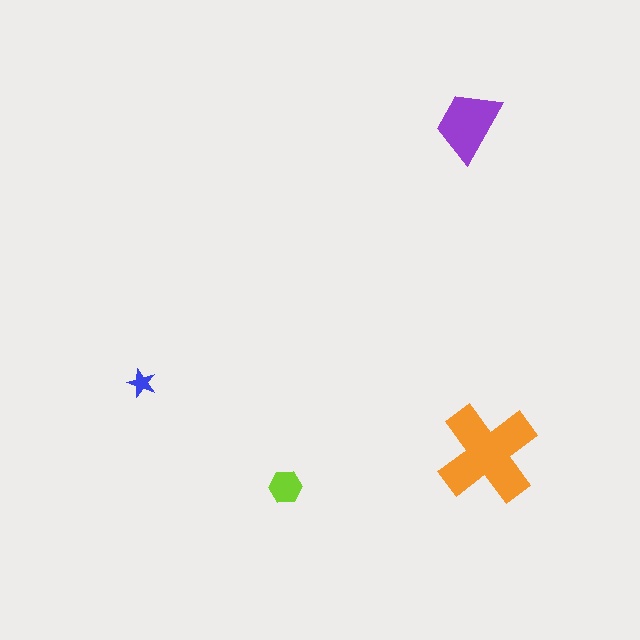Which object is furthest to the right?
The orange cross is rightmost.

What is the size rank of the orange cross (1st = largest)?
1st.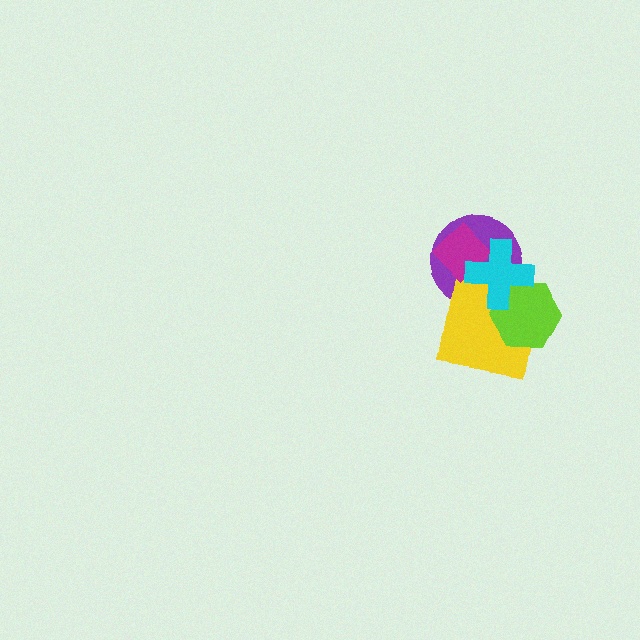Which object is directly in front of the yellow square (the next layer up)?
The lime hexagon is directly in front of the yellow square.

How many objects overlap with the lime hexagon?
3 objects overlap with the lime hexagon.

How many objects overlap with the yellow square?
3 objects overlap with the yellow square.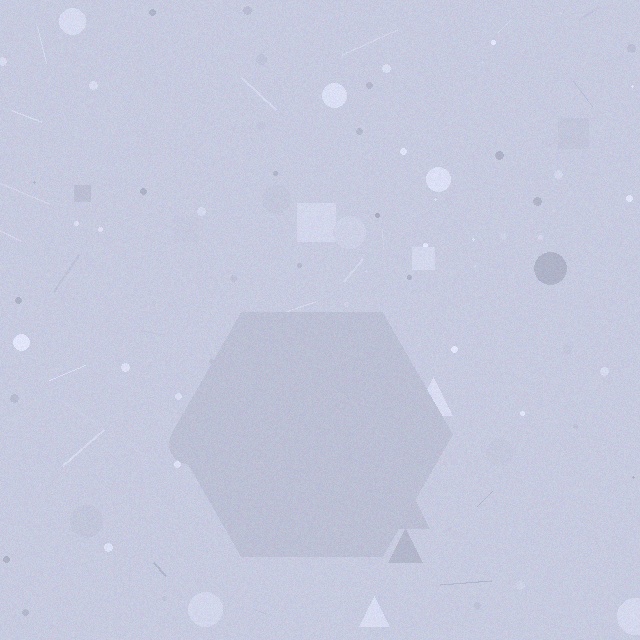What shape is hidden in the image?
A hexagon is hidden in the image.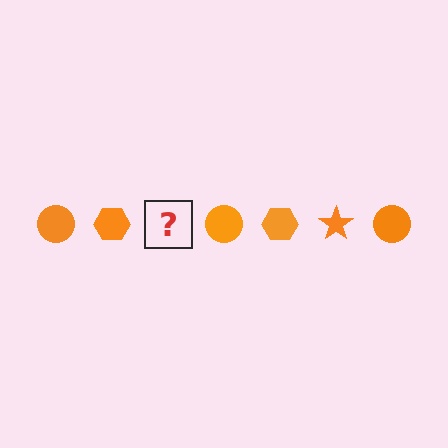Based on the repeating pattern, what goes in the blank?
The blank should be an orange star.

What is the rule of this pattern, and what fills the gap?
The rule is that the pattern cycles through circle, hexagon, star shapes in orange. The gap should be filled with an orange star.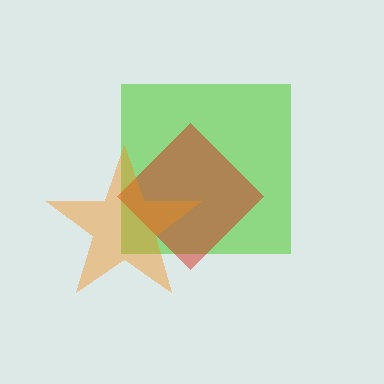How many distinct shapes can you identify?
There are 3 distinct shapes: a lime square, a red diamond, an orange star.